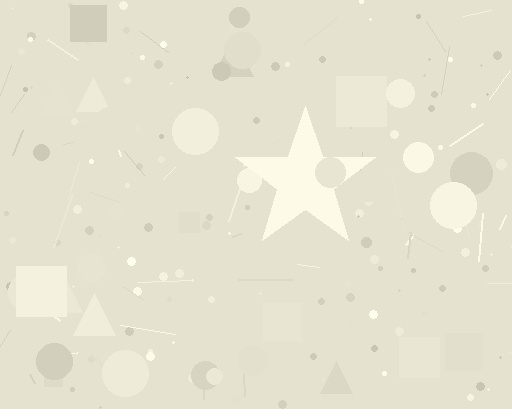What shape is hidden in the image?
A star is hidden in the image.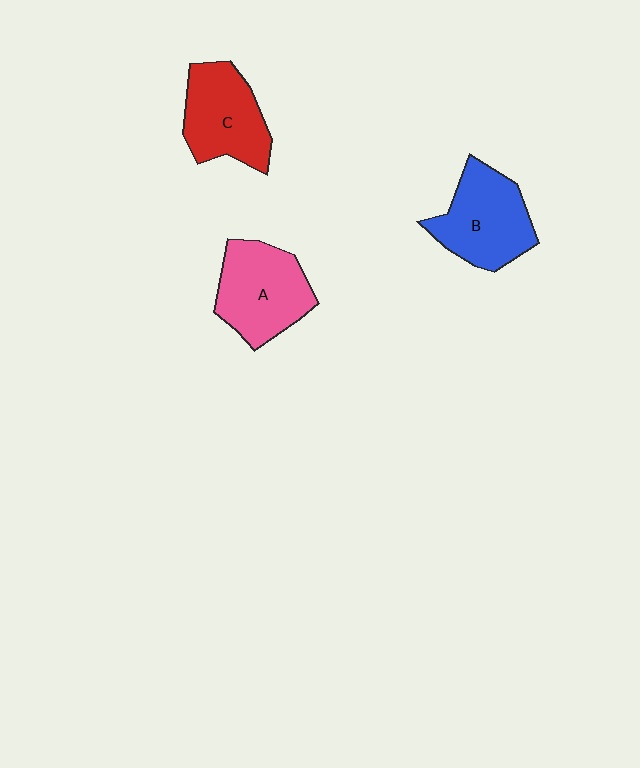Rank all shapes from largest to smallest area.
From largest to smallest: B (blue), A (pink), C (red).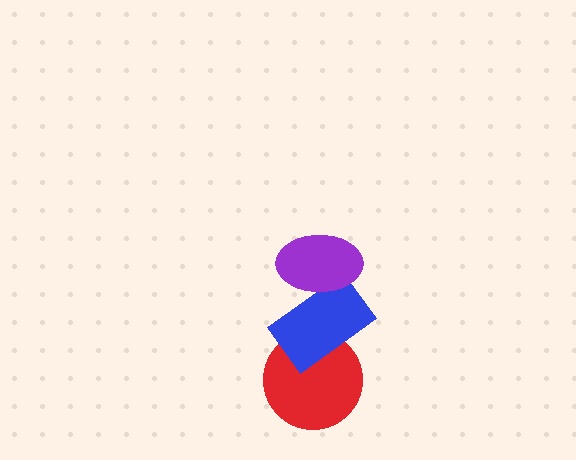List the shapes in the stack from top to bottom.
From top to bottom: the purple ellipse, the blue rectangle, the red circle.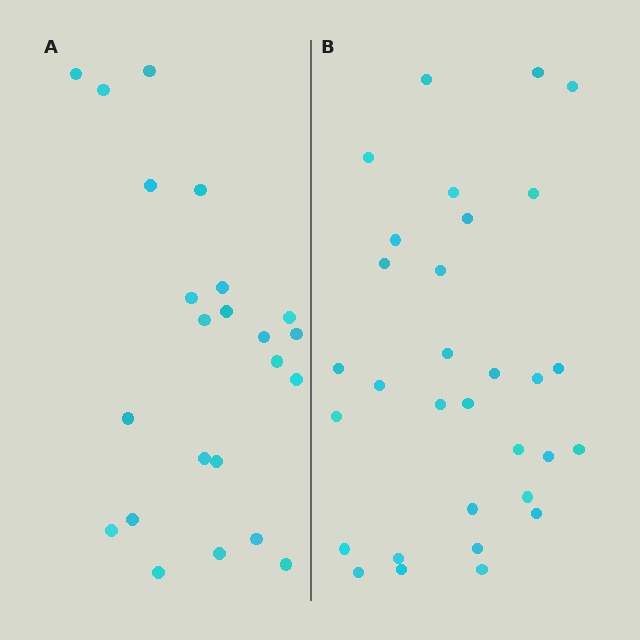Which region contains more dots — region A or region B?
Region B (the right region) has more dots.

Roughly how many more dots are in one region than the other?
Region B has roughly 8 or so more dots than region A.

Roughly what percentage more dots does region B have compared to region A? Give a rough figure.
About 35% more.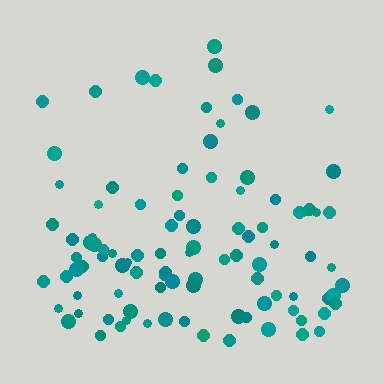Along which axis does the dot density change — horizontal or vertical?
Vertical.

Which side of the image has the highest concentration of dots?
The bottom.